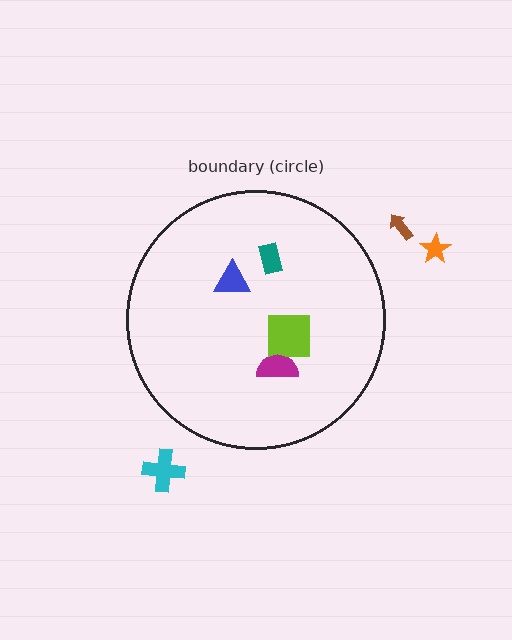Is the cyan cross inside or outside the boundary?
Outside.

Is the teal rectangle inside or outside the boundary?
Inside.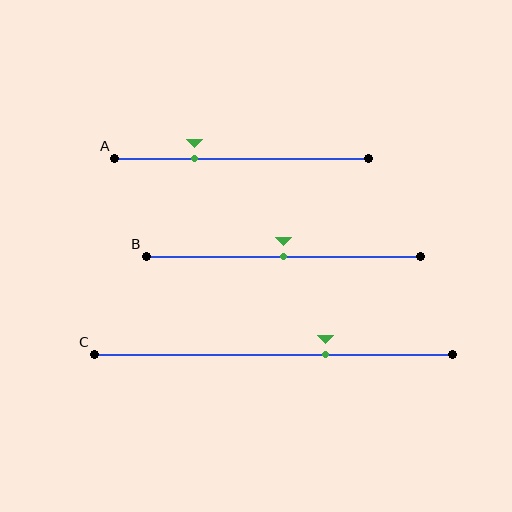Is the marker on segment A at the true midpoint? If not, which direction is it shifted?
No, the marker on segment A is shifted to the left by about 19% of the segment length.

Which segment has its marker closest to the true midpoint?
Segment B has its marker closest to the true midpoint.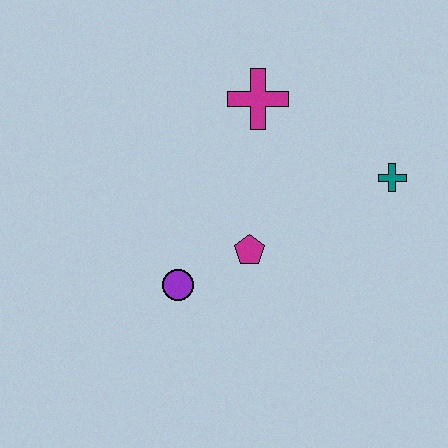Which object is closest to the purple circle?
The magenta pentagon is closest to the purple circle.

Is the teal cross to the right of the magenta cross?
Yes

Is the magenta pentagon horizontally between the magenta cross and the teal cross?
No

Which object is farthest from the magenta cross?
The purple circle is farthest from the magenta cross.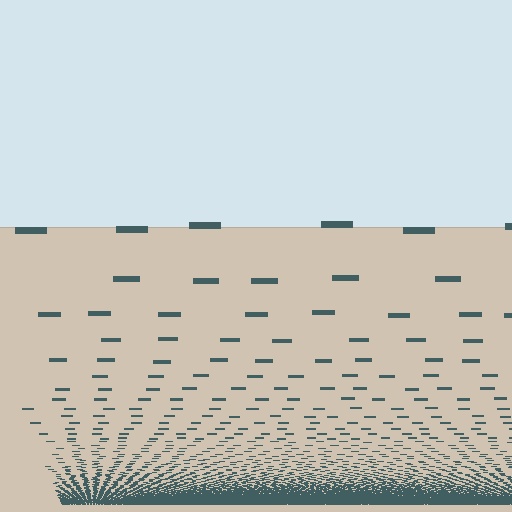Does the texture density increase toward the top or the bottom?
Density increases toward the bottom.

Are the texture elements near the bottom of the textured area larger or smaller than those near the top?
Smaller. The gradient is inverted — elements near the bottom are smaller and denser.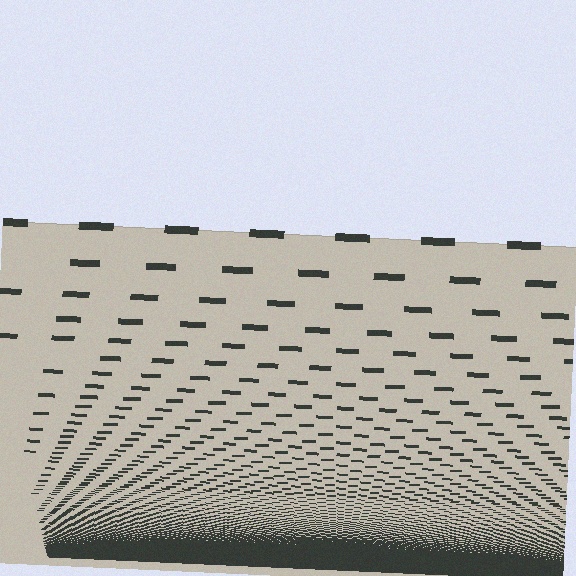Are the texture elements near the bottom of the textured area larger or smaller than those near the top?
Smaller. The gradient is inverted — elements near the bottom are smaller and denser.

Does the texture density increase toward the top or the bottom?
Density increases toward the bottom.